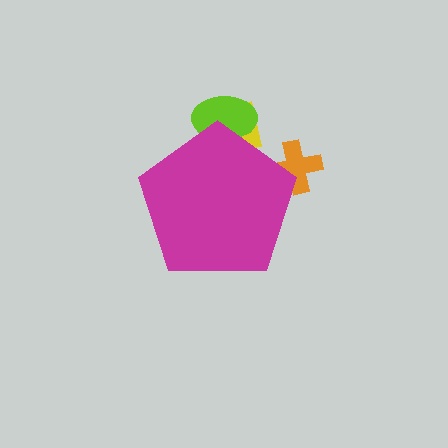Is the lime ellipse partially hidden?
Yes, the lime ellipse is partially hidden behind the magenta pentagon.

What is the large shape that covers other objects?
A magenta pentagon.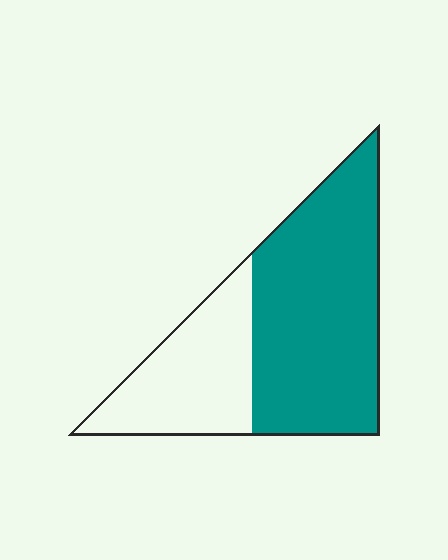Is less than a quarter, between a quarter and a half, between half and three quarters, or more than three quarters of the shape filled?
Between half and three quarters.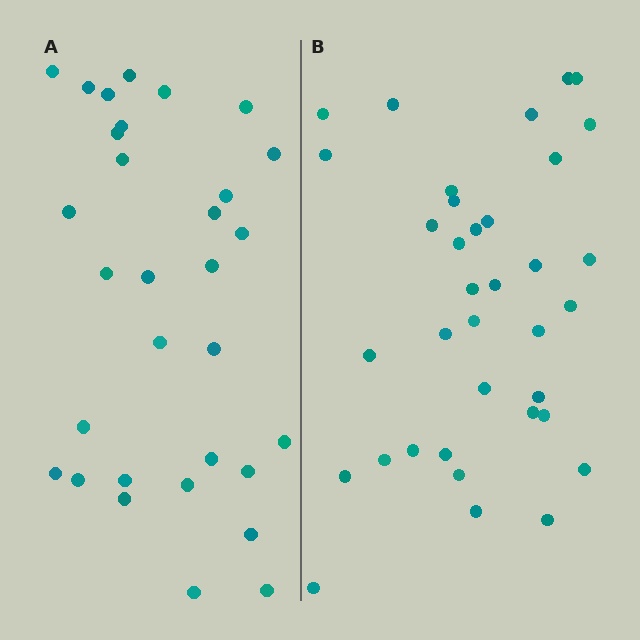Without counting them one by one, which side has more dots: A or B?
Region B (the right region) has more dots.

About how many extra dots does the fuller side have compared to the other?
Region B has about 5 more dots than region A.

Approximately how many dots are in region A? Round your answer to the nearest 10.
About 30 dots. (The exact count is 31, which rounds to 30.)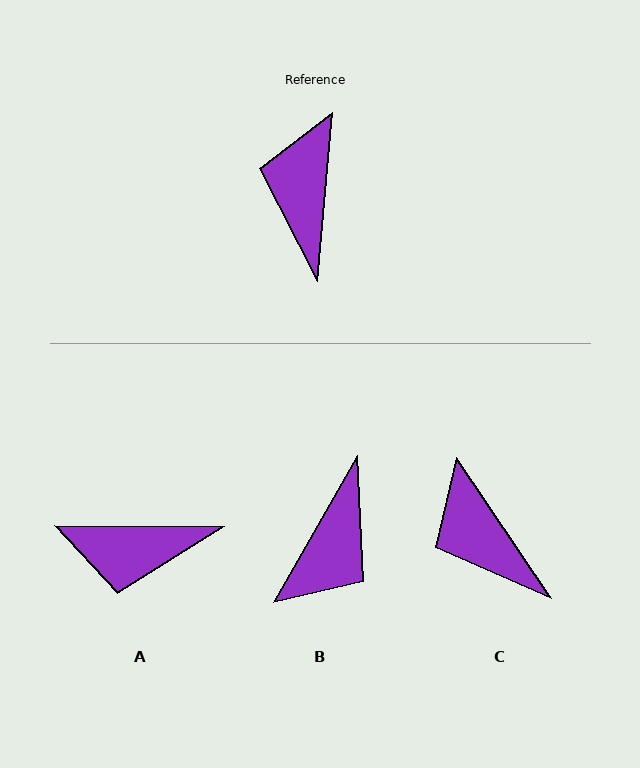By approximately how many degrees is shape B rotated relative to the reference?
Approximately 155 degrees counter-clockwise.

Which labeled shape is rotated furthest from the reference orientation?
B, about 155 degrees away.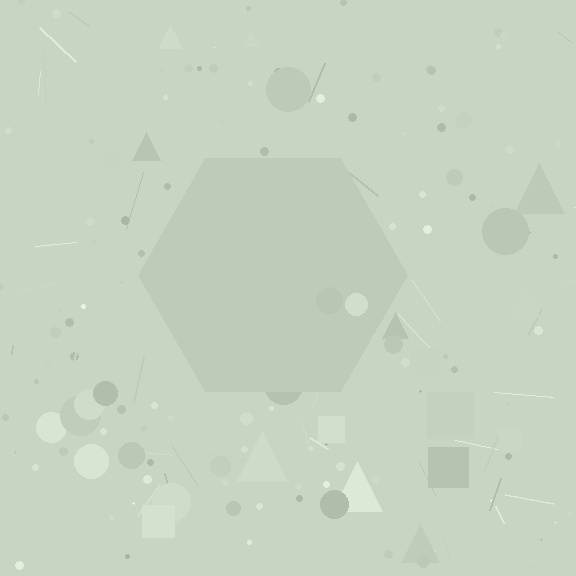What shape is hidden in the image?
A hexagon is hidden in the image.